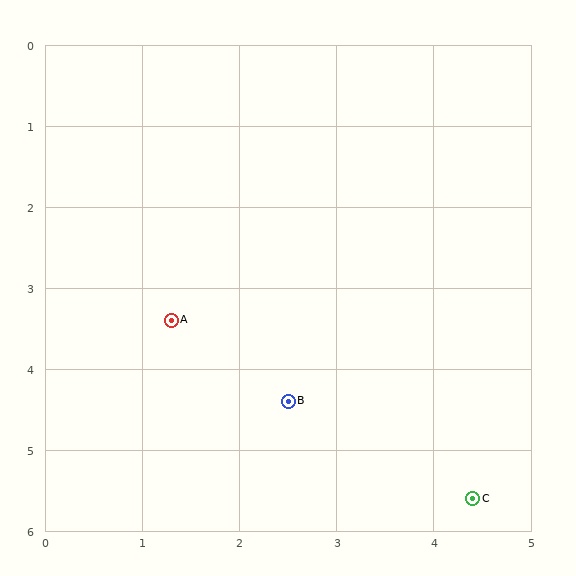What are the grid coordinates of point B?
Point B is at approximately (2.5, 4.4).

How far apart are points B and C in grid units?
Points B and C are about 2.2 grid units apart.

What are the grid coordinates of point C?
Point C is at approximately (4.4, 5.6).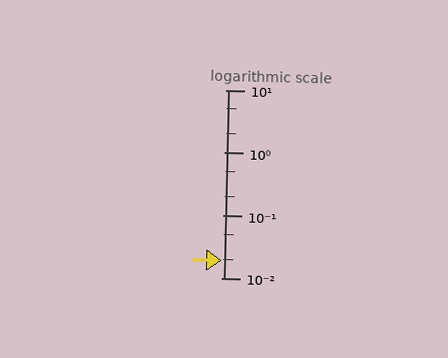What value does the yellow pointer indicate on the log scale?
The pointer indicates approximately 0.019.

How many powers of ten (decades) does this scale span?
The scale spans 3 decades, from 0.01 to 10.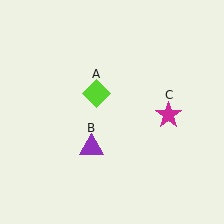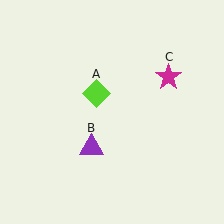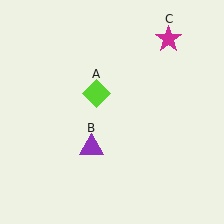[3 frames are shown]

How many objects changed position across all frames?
1 object changed position: magenta star (object C).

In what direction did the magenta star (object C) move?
The magenta star (object C) moved up.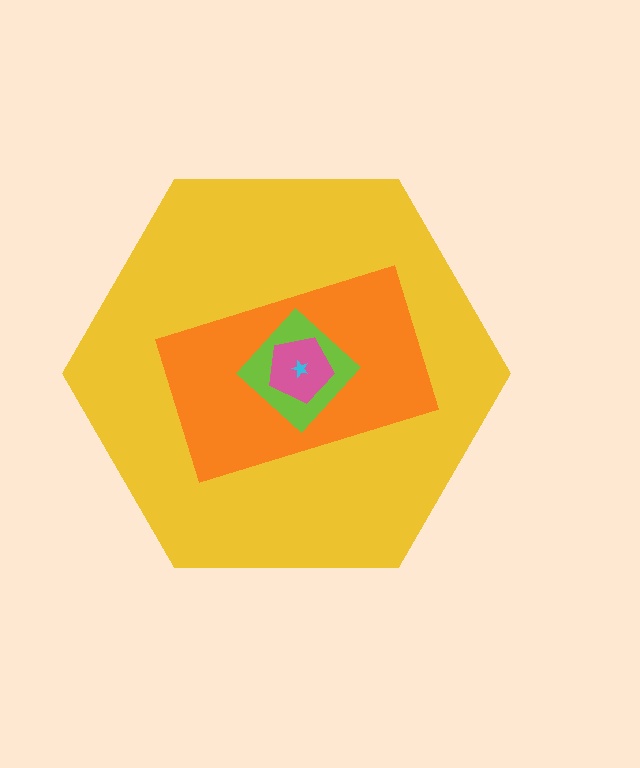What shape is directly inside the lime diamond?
The pink pentagon.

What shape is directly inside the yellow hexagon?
The orange rectangle.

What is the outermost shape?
The yellow hexagon.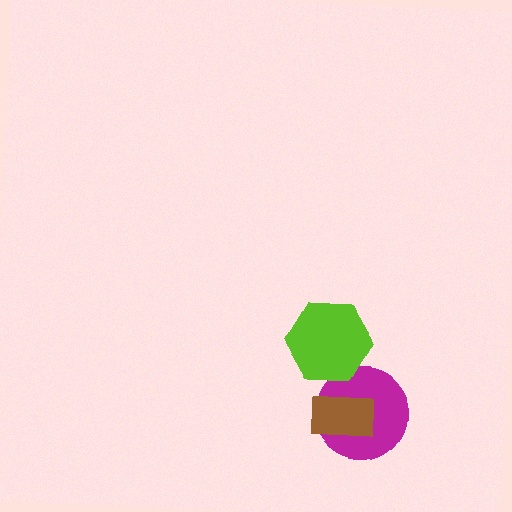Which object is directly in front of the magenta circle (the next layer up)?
The brown rectangle is directly in front of the magenta circle.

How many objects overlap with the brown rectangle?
1 object overlaps with the brown rectangle.